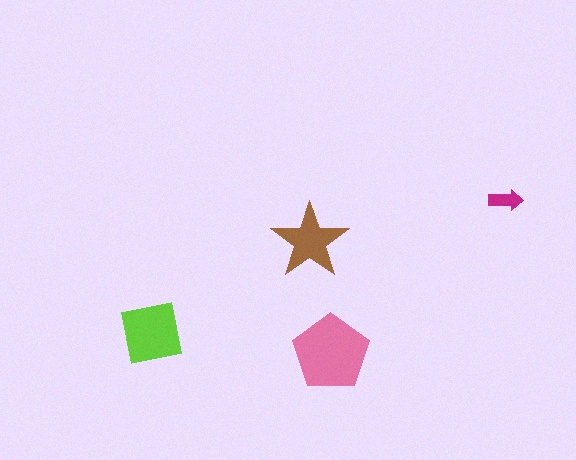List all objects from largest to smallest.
The pink pentagon, the lime square, the brown star, the magenta arrow.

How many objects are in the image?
There are 4 objects in the image.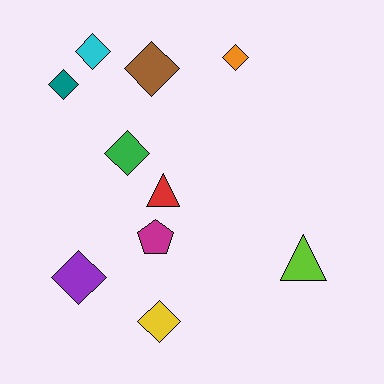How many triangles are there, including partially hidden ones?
There are 2 triangles.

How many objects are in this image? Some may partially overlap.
There are 10 objects.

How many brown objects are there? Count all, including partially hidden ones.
There is 1 brown object.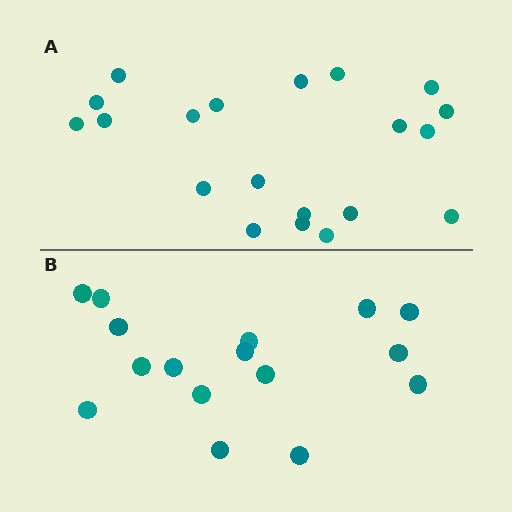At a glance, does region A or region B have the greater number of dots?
Region A (the top region) has more dots.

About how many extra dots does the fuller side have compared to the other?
Region A has about 4 more dots than region B.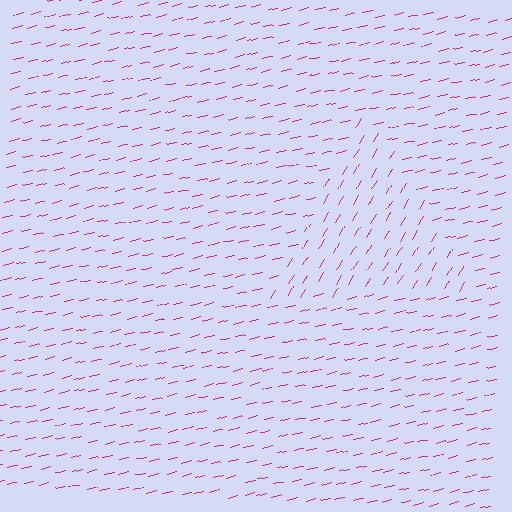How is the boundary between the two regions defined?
The boundary is defined purely by a change in line orientation (approximately 45 degrees difference). All lines are the same color and thickness.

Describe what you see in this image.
The image is filled with small magenta line segments. A triangle region in the image has lines oriented differently from the surrounding lines, creating a visible texture boundary.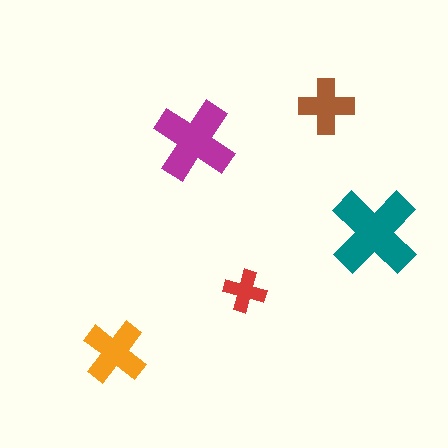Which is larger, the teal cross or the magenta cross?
The teal one.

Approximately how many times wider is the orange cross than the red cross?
About 1.5 times wider.